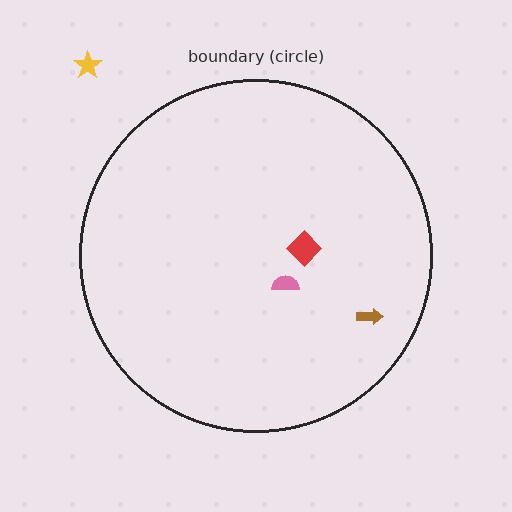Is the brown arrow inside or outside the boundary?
Inside.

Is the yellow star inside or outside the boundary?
Outside.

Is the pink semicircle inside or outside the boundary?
Inside.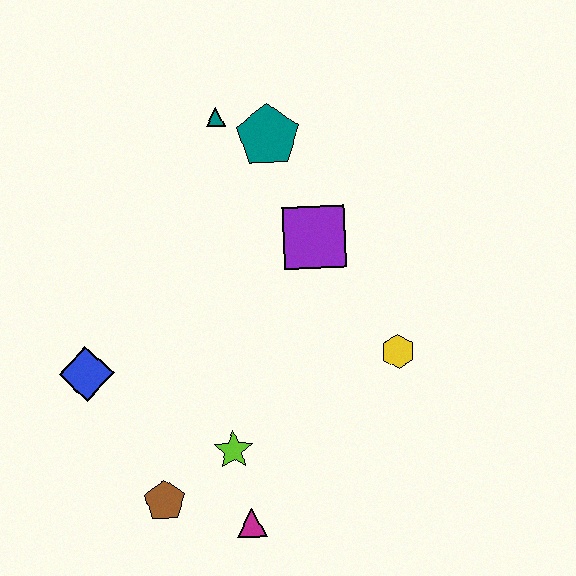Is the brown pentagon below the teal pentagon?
Yes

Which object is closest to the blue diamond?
The brown pentagon is closest to the blue diamond.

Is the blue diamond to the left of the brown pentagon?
Yes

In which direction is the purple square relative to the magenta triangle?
The purple square is above the magenta triangle.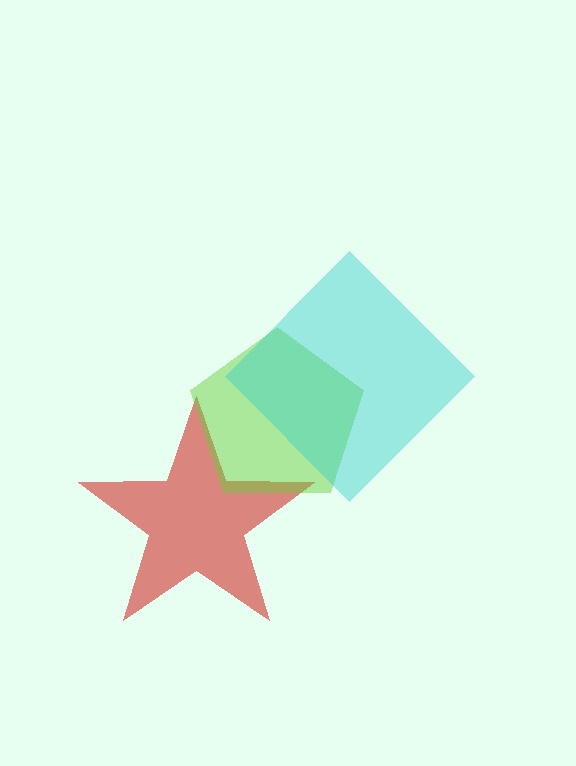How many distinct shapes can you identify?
There are 3 distinct shapes: a red star, a lime pentagon, a cyan diamond.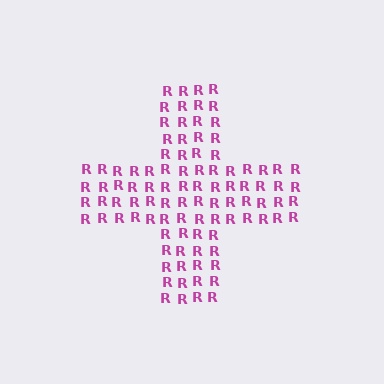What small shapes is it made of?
It is made of small letter R's.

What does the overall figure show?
The overall figure shows a cross.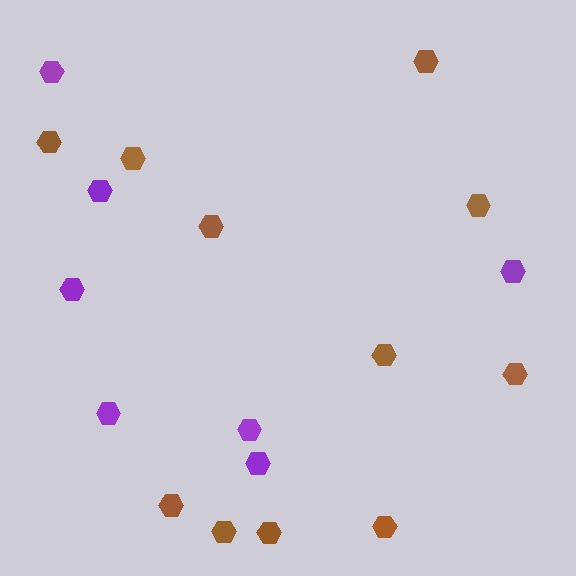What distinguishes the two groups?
There are 2 groups: one group of purple hexagons (7) and one group of brown hexagons (11).